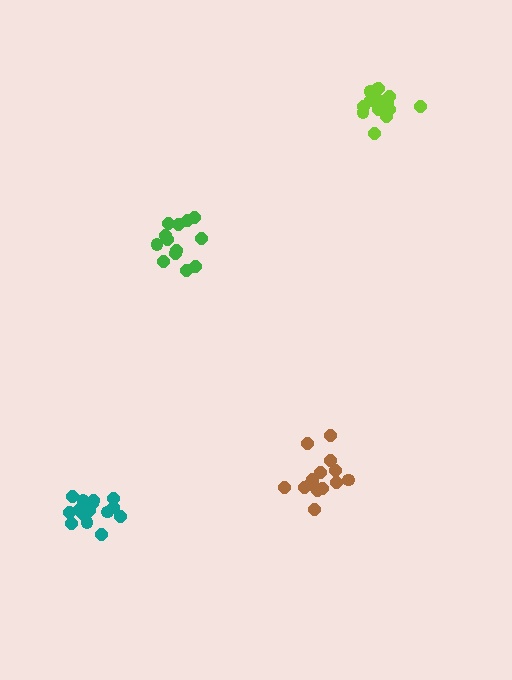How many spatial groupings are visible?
There are 4 spatial groupings.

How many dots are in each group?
Group 1: 15 dots, Group 2: 13 dots, Group 3: 17 dots, Group 4: 16 dots (61 total).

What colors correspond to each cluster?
The clusters are colored: brown, green, lime, teal.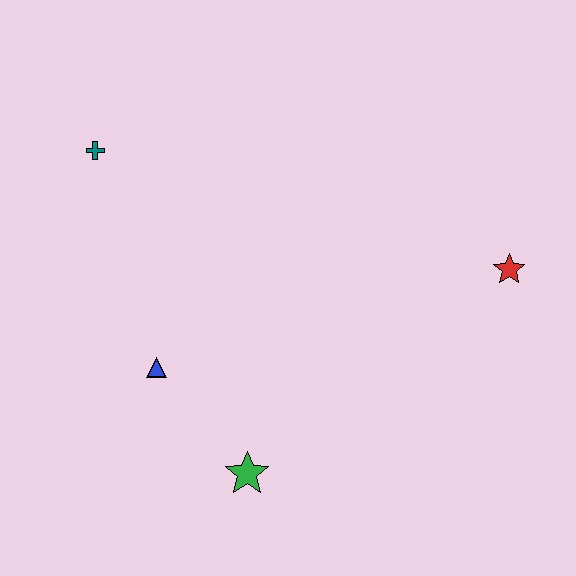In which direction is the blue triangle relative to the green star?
The blue triangle is above the green star.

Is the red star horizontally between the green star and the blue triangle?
No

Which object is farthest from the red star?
The teal cross is farthest from the red star.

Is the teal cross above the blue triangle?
Yes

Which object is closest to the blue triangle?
The green star is closest to the blue triangle.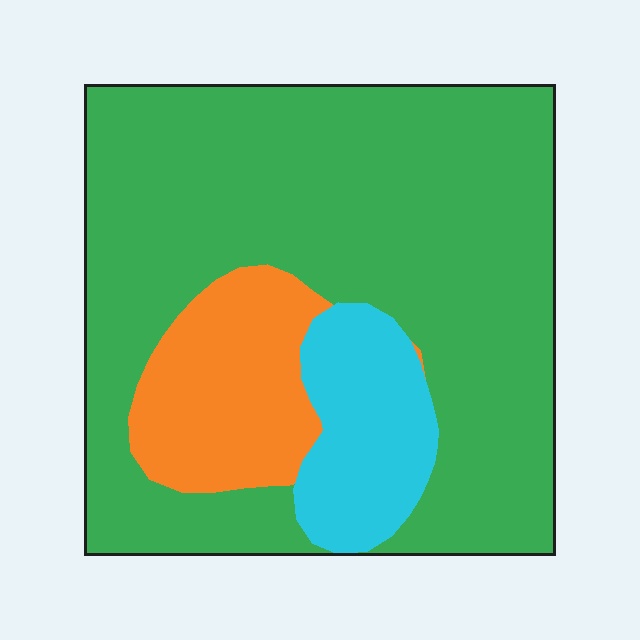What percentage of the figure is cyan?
Cyan takes up about one eighth (1/8) of the figure.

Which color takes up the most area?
Green, at roughly 70%.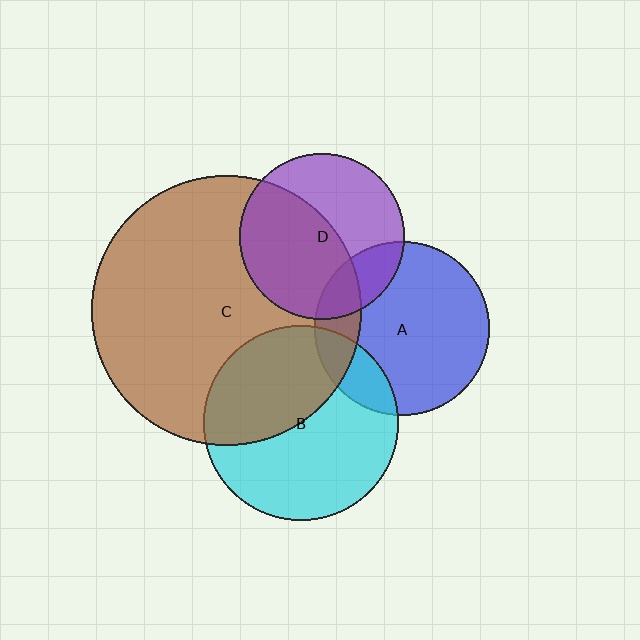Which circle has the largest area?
Circle C (brown).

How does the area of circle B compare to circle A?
Approximately 1.2 times.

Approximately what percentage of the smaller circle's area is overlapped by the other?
Approximately 55%.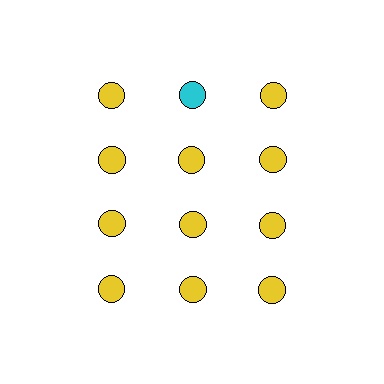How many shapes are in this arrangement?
There are 12 shapes arranged in a grid pattern.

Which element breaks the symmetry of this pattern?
The cyan circle in the top row, second from left column breaks the symmetry. All other shapes are yellow circles.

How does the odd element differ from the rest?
It has a different color: cyan instead of yellow.